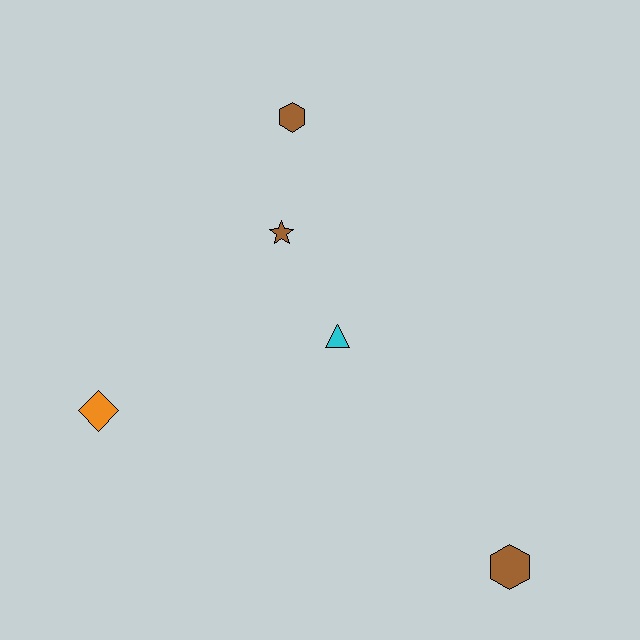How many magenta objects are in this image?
There are no magenta objects.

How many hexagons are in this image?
There are 2 hexagons.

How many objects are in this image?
There are 5 objects.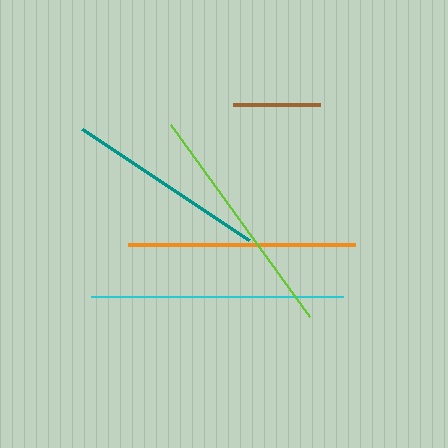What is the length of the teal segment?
The teal segment is approximately 200 pixels long.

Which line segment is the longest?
The cyan line is the longest at approximately 252 pixels.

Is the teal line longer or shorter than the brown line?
The teal line is longer than the brown line.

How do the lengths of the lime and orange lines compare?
The lime and orange lines are approximately the same length.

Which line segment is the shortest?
The brown line is the shortest at approximately 87 pixels.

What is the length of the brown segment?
The brown segment is approximately 87 pixels long.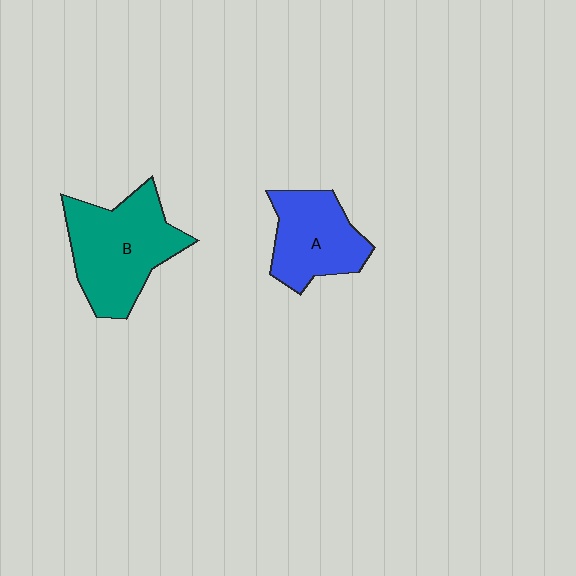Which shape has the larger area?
Shape B (teal).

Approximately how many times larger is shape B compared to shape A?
Approximately 1.4 times.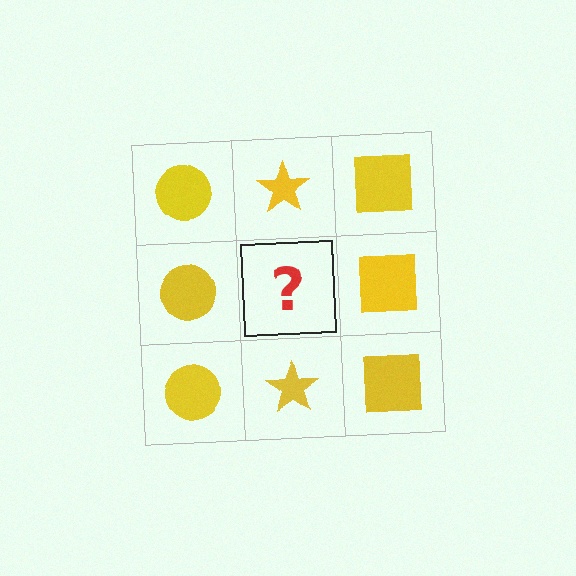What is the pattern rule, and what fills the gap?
The rule is that each column has a consistent shape. The gap should be filled with a yellow star.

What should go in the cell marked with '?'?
The missing cell should contain a yellow star.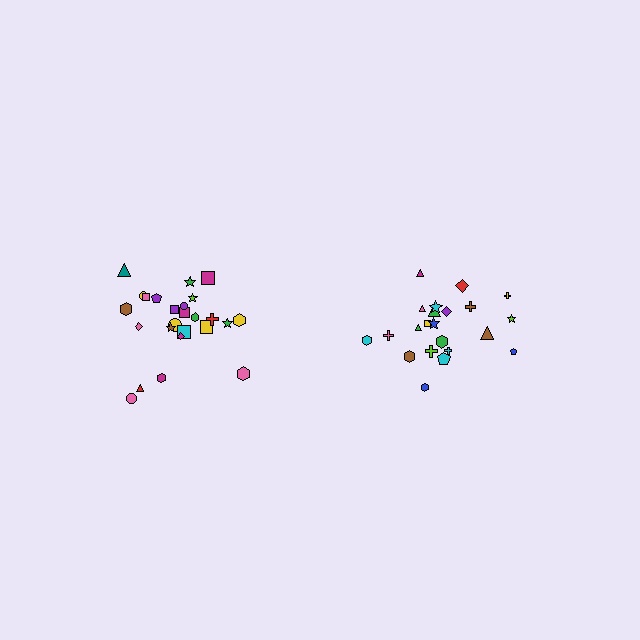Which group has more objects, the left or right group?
The left group.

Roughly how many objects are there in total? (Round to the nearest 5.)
Roughly 45 objects in total.